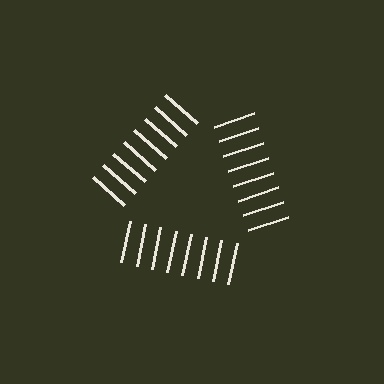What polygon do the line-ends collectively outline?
An illusory triangle — the line segments terminate on its edges but no continuous stroke is drawn.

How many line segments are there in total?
24 — 8 along each of the 3 edges.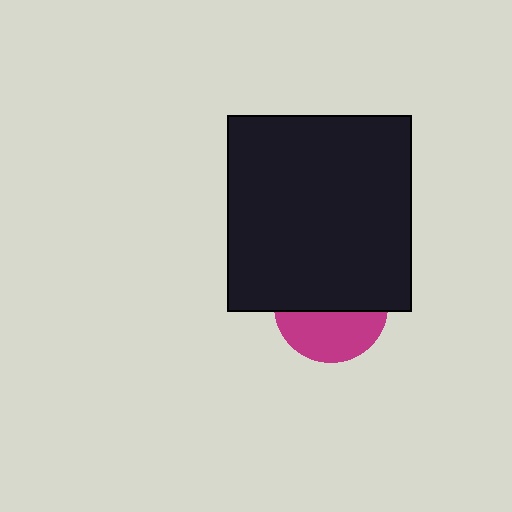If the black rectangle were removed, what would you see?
You would see the complete magenta circle.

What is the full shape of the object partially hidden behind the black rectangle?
The partially hidden object is a magenta circle.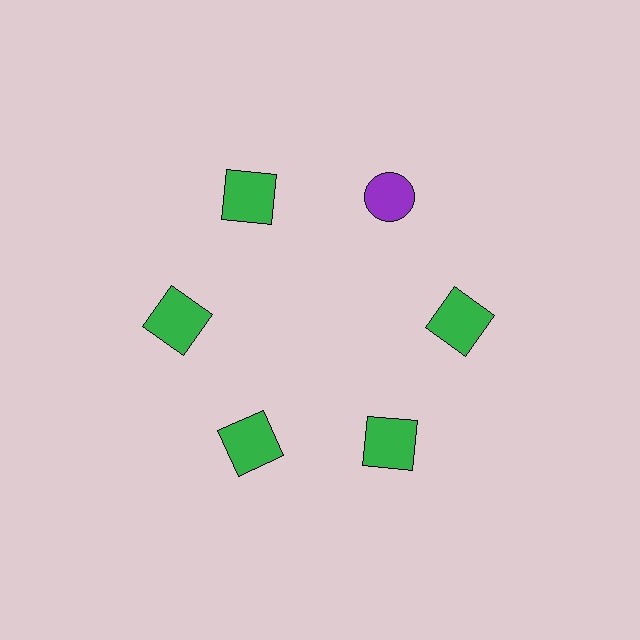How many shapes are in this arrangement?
There are 6 shapes arranged in a ring pattern.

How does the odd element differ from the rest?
It differs in both color (purple instead of green) and shape (circle instead of square).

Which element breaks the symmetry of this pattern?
The purple circle at roughly the 1 o'clock position breaks the symmetry. All other shapes are green squares.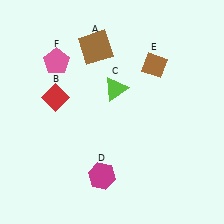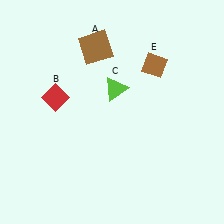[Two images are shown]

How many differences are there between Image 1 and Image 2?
There are 2 differences between the two images.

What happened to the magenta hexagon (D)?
The magenta hexagon (D) was removed in Image 2. It was in the bottom-left area of Image 1.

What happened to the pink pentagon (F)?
The pink pentagon (F) was removed in Image 2. It was in the top-left area of Image 1.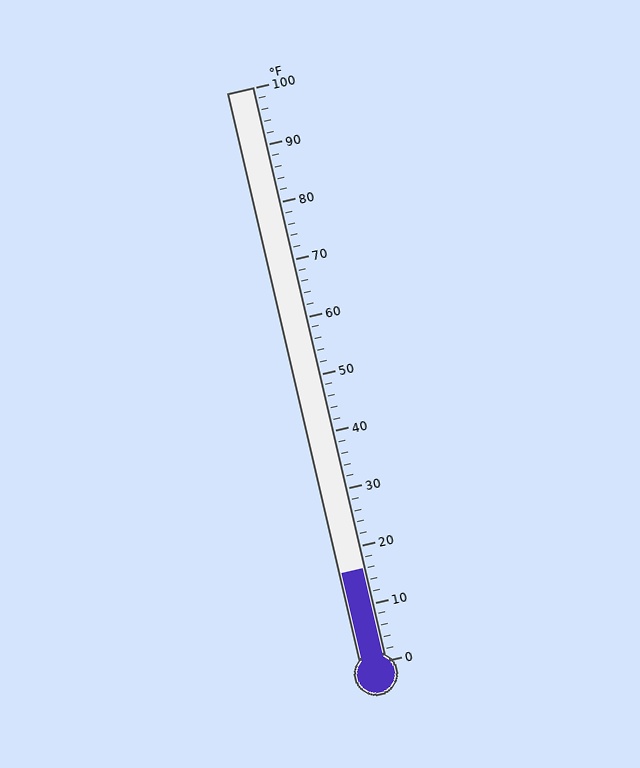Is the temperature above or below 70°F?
The temperature is below 70°F.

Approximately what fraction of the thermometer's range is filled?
The thermometer is filled to approximately 15% of its range.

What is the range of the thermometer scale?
The thermometer scale ranges from 0°F to 100°F.